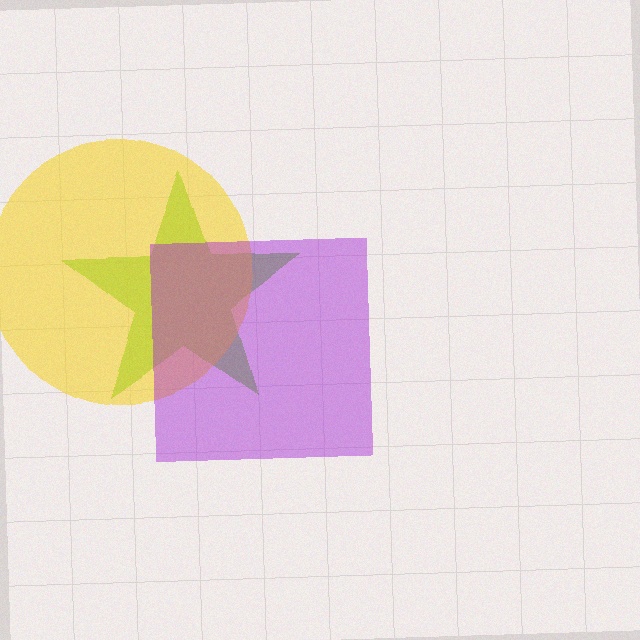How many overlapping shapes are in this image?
There are 3 overlapping shapes in the image.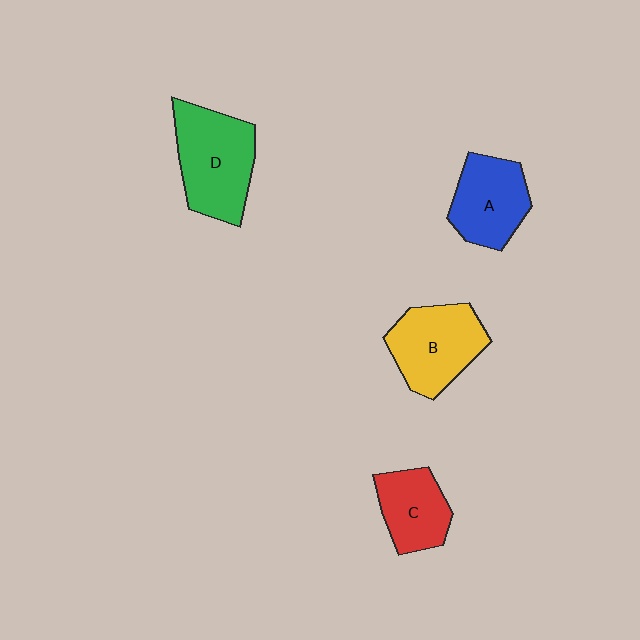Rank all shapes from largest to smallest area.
From largest to smallest: D (green), B (yellow), A (blue), C (red).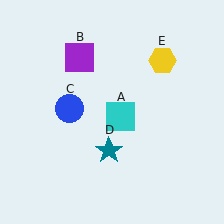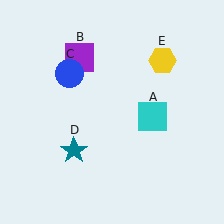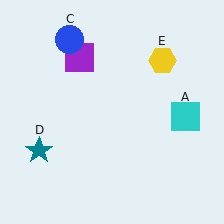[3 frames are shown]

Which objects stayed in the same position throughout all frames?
Purple square (object B) and yellow hexagon (object E) remained stationary.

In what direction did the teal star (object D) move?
The teal star (object D) moved left.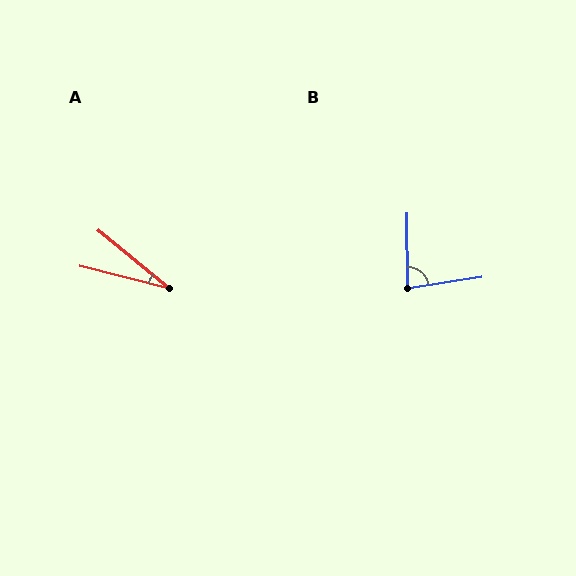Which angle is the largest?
B, at approximately 82 degrees.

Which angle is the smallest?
A, at approximately 25 degrees.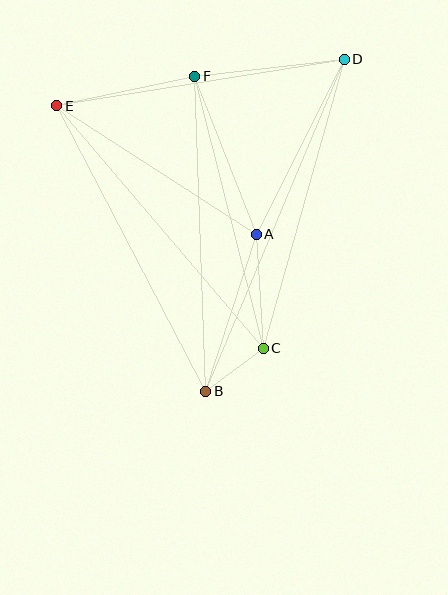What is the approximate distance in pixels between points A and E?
The distance between A and E is approximately 237 pixels.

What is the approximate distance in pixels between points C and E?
The distance between C and E is approximately 319 pixels.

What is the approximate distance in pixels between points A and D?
The distance between A and D is approximately 196 pixels.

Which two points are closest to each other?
Points B and C are closest to each other.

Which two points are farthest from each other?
Points B and D are farthest from each other.